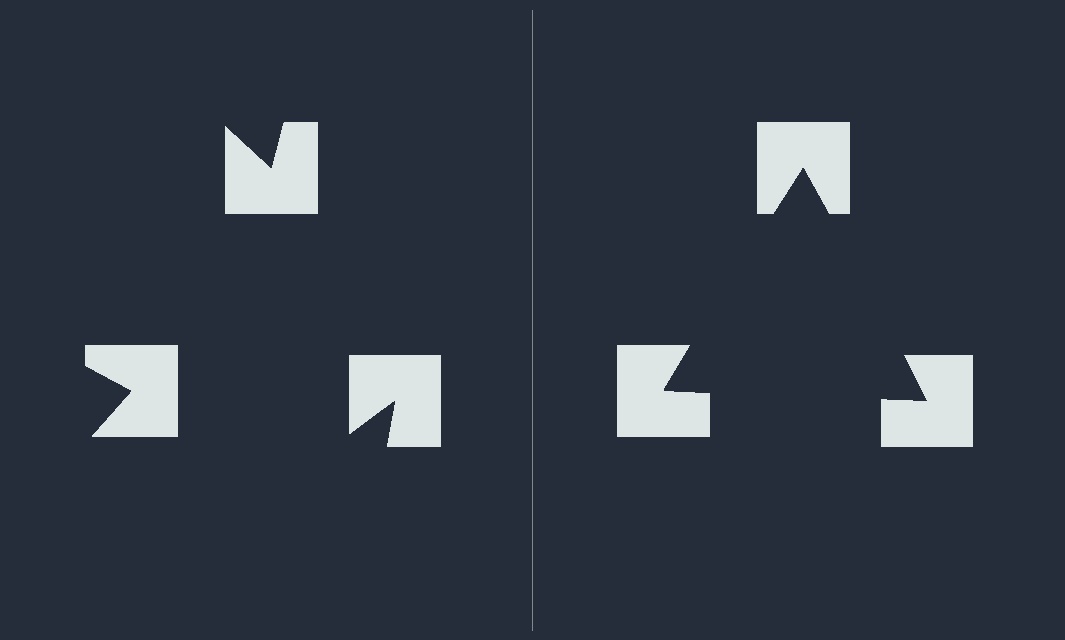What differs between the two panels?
The notched squares are positioned identically on both sides; only the wedge orientations differ. On the right they align to a triangle; on the left they are misaligned.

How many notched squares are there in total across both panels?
6 — 3 on each side.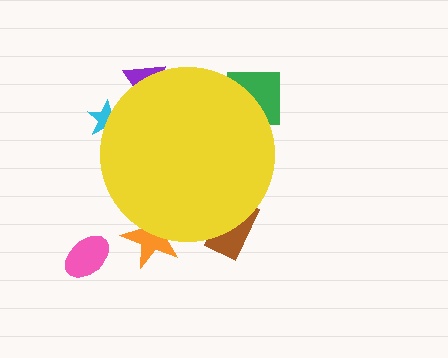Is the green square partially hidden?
Yes, the green square is partially hidden behind the yellow circle.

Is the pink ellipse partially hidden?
No, the pink ellipse is fully visible.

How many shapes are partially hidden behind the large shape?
5 shapes are partially hidden.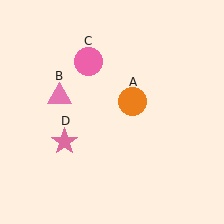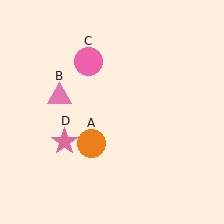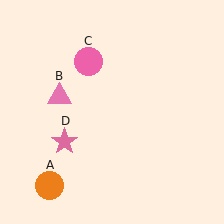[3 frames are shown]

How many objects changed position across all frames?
1 object changed position: orange circle (object A).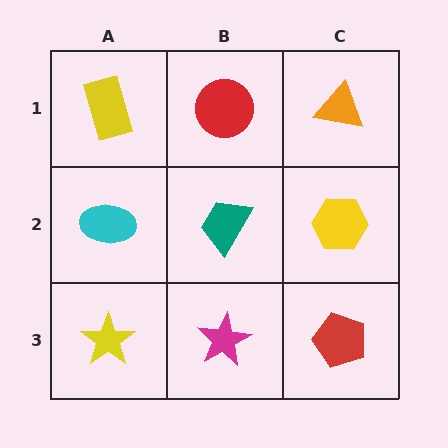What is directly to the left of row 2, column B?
A cyan ellipse.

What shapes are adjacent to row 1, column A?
A cyan ellipse (row 2, column A), a red circle (row 1, column B).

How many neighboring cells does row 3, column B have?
3.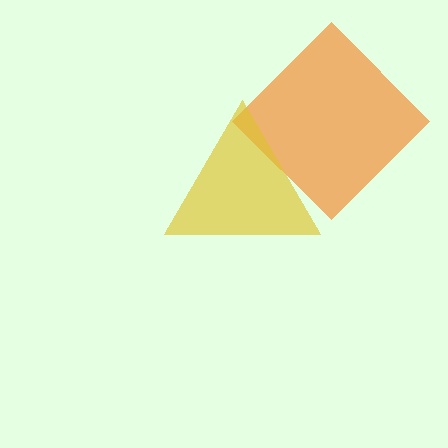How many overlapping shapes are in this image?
There are 2 overlapping shapes in the image.